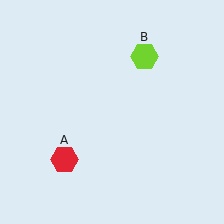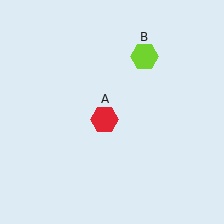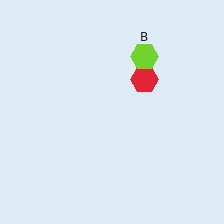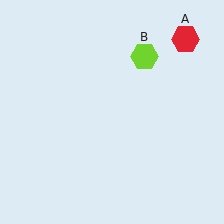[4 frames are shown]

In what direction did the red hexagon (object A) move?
The red hexagon (object A) moved up and to the right.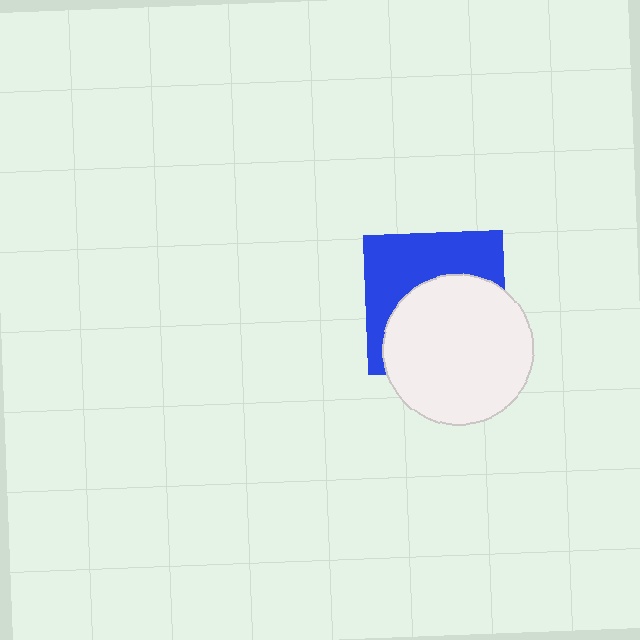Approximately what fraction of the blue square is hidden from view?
Roughly 55% of the blue square is hidden behind the white circle.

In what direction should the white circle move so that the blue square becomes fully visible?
The white circle should move down. That is the shortest direction to clear the overlap and leave the blue square fully visible.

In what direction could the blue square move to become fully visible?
The blue square could move up. That would shift it out from behind the white circle entirely.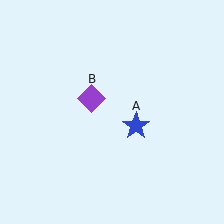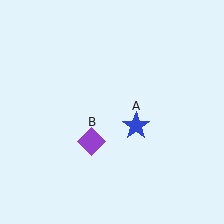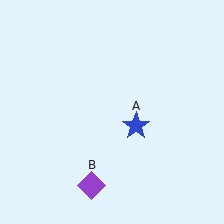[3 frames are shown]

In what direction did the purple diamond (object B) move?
The purple diamond (object B) moved down.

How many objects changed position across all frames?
1 object changed position: purple diamond (object B).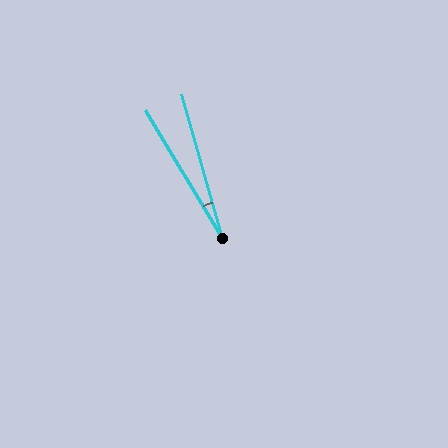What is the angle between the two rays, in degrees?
Approximately 15 degrees.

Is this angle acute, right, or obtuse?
It is acute.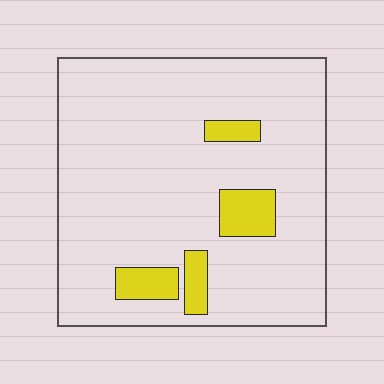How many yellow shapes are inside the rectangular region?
4.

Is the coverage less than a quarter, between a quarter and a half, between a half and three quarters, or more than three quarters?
Less than a quarter.